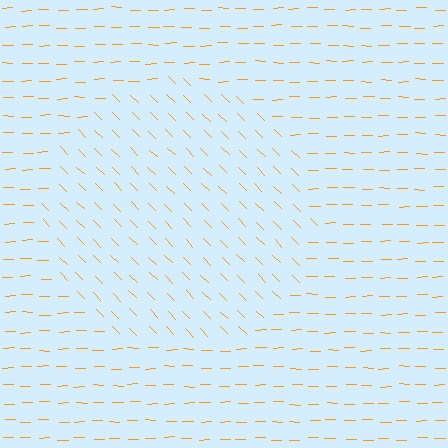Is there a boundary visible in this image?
Yes, there is a texture boundary formed by a change in line orientation.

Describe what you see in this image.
The image is filled with small orange line segments. A circle region in the image has lines oriented differently from the surrounding lines, creating a visible texture boundary.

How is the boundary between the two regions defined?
The boundary is defined purely by a change in line orientation (approximately 45 degrees difference). All lines are the same color and thickness.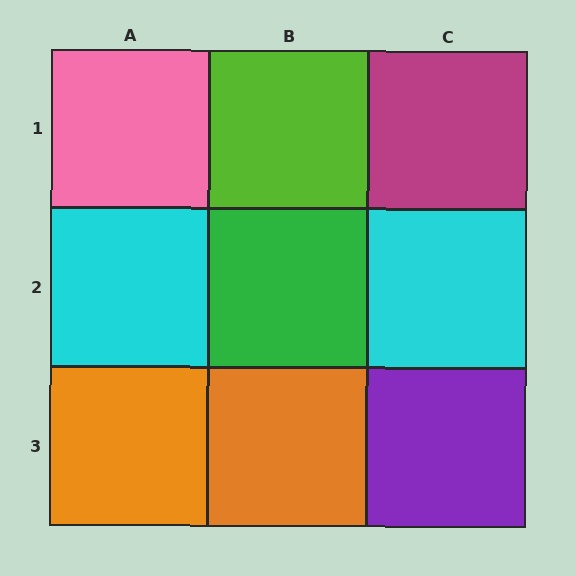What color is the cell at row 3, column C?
Purple.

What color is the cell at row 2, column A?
Cyan.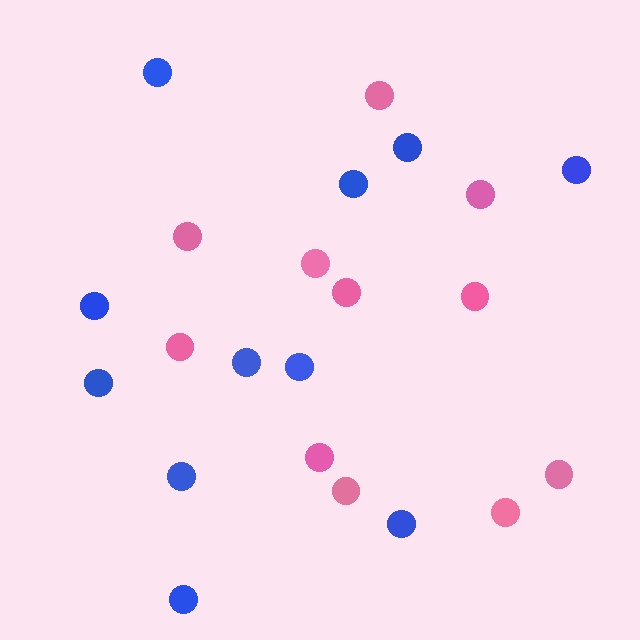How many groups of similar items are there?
There are 2 groups: one group of blue circles (11) and one group of pink circles (11).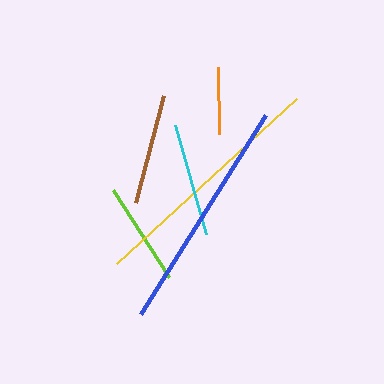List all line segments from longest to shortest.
From longest to shortest: yellow, blue, cyan, brown, lime, orange.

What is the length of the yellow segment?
The yellow segment is approximately 245 pixels long.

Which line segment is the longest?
The yellow line is the longest at approximately 245 pixels.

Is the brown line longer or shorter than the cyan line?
The cyan line is longer than the brown line.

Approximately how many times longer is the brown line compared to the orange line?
The brown line is approximately 1.7 times the length of the orange line.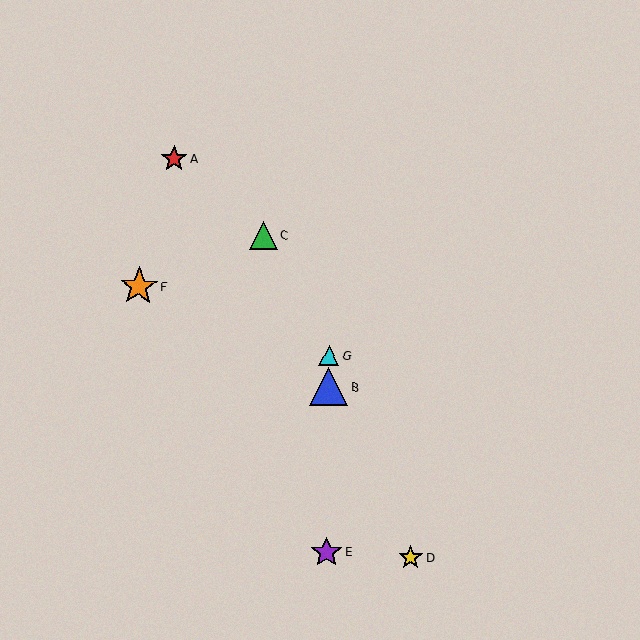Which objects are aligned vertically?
Objects B, E, G are aligned vertically.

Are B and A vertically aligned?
No, B is at x≈329 and A is at x≈174.